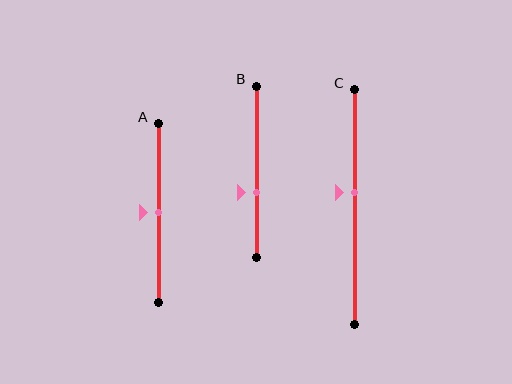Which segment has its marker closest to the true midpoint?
Segment A has its marker closest to the true midpoint.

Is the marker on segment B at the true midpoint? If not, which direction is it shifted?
No, the marker on segment B is shifted downward by about 12% of the segment length.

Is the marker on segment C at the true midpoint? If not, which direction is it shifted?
No, the marker on segment C is shifted upward by about 6% of the segment length.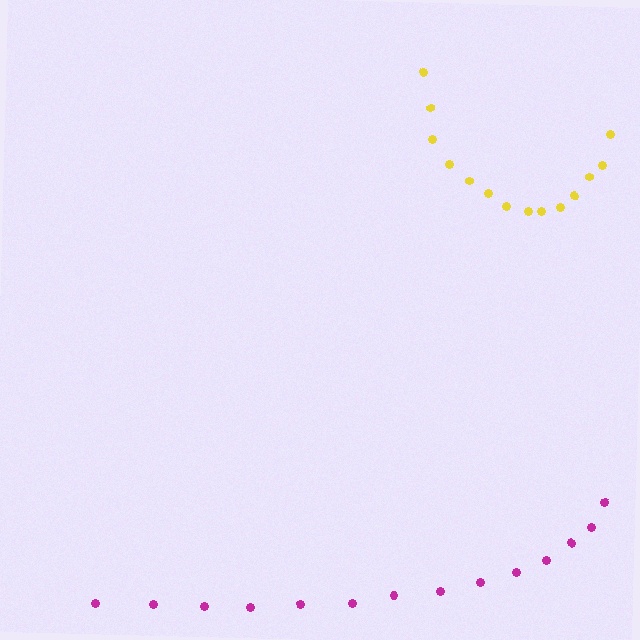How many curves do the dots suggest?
There are 2 distinct paths.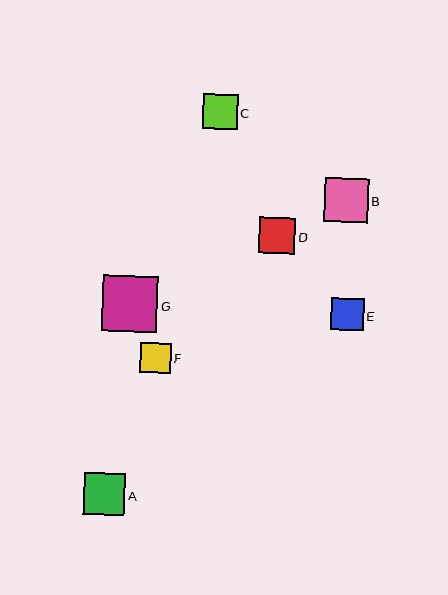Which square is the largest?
Square G is the largest with a size of approximately 56 pixels.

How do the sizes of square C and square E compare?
Square C and square E are approximately the same size.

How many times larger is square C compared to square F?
Square C is approximately 1.2 times the size of square F.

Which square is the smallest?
Square F is the smallest with a size of approximately 30 pixels.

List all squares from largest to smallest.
From largest to smallest: G, B, A, D, C, E, F.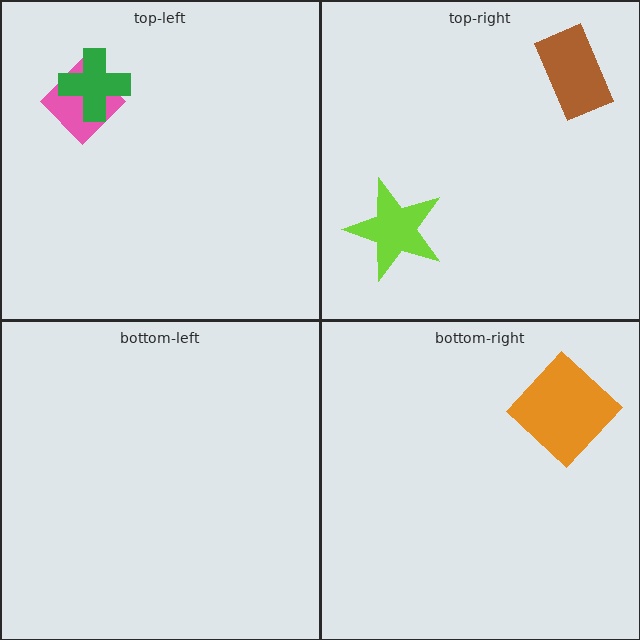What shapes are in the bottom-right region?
The orange diamond.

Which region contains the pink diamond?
The top-left region.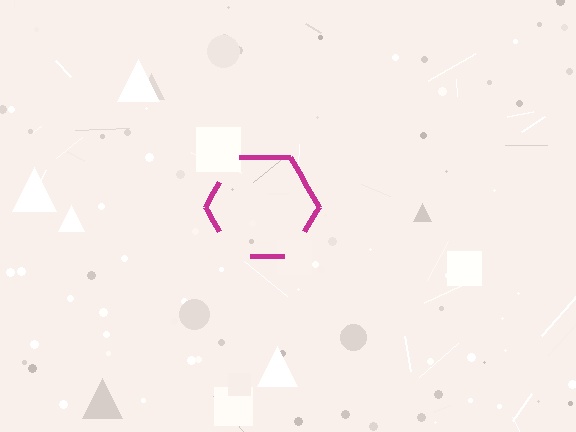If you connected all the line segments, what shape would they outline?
They would outline a hexagon.